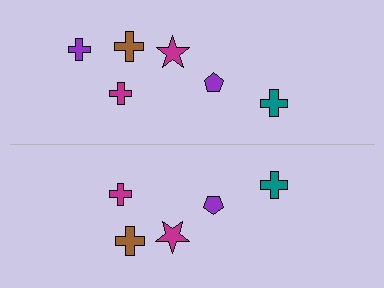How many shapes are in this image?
There are 11 shapes in this image.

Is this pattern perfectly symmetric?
No, the pattern is not perfectly symmetric. A purple cross is missing from the bottom side.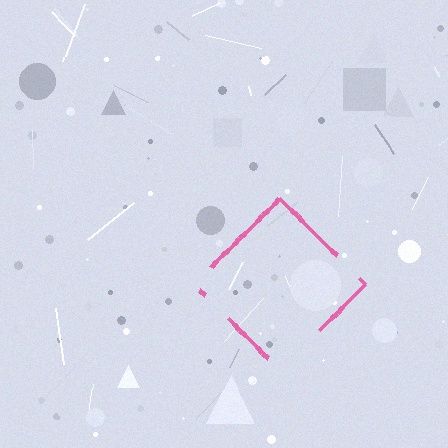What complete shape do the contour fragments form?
The contour fragments form a diamond.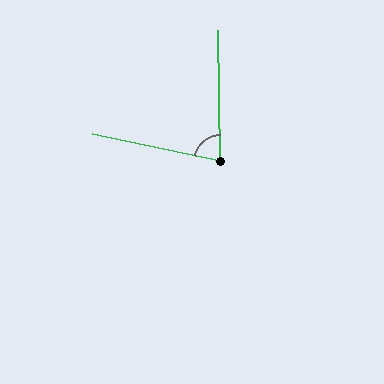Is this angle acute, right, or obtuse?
It is acute.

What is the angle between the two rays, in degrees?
Approximately 77 degrees.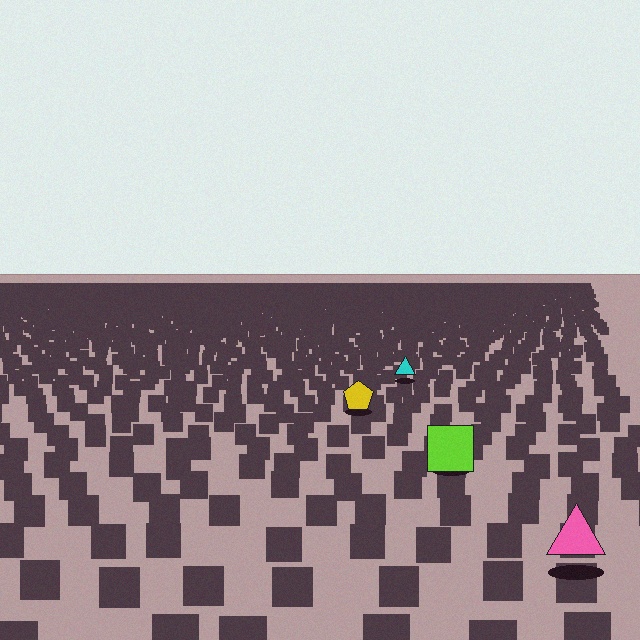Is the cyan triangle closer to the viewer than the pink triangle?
No. The pink triangle is closer — you can tell from the texture gradient: the ground texture is coarser near it.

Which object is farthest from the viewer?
The cyan triangle is farthest from the viewer. It appears smaller and the ground texture around it is denser.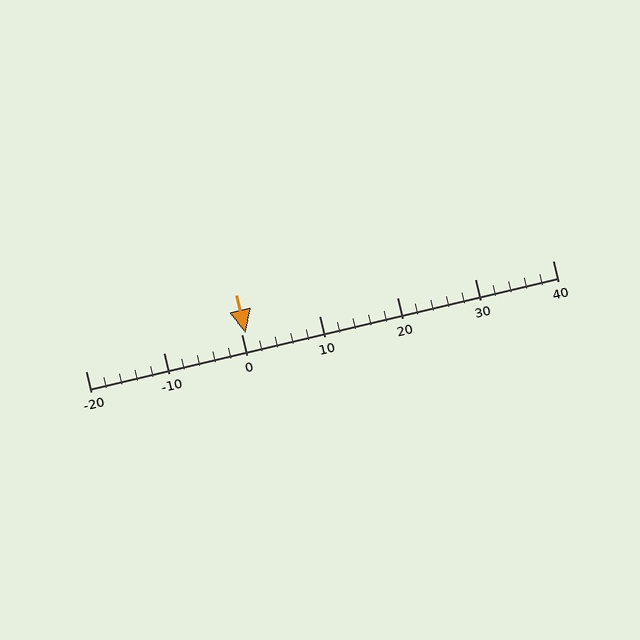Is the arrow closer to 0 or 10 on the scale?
The arrow is closer to 0.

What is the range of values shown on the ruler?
The ruler shows values from -20 to 40.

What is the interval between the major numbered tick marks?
The major tick marks are spaced 10 units apart.